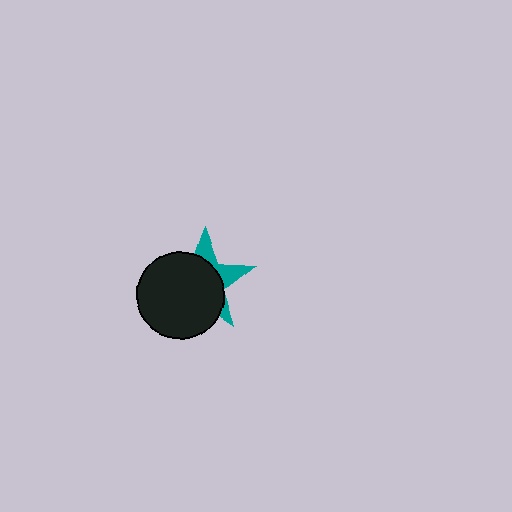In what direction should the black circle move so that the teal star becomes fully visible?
The black circle should move toward the lower-left. That is the shortest direction to clear the overlap and leave the teal star fully visible.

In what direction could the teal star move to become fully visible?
The teal star could move toward the upper-right. That would shift it out from behind the black circle entirely.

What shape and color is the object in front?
The object in front is a black circle.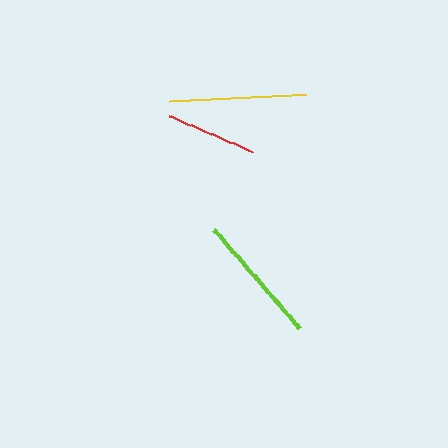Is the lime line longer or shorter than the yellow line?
The yellow line is longer than the lime line.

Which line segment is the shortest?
The red line is the shortest at approximately 92 pixels.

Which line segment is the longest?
The yellow line is the longest at approximately 137 pixels.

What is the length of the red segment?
The red segment is approximately 92 pixels long.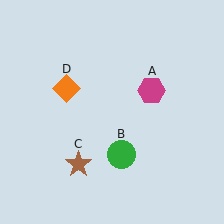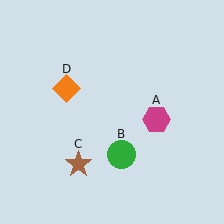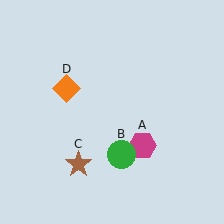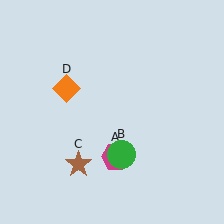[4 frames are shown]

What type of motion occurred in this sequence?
The magenta hexagon (object A) rotated clockwise around the center of the scene.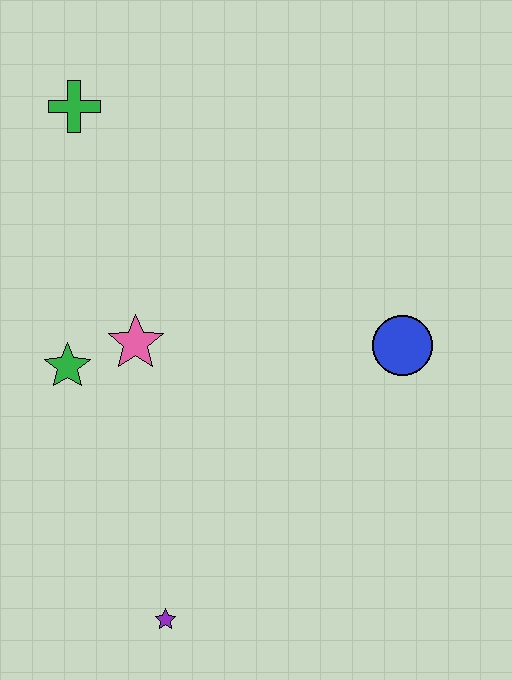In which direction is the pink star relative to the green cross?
The pink star is below the green cross.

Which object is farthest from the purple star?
The green cross is farthest from the purple star.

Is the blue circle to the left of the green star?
No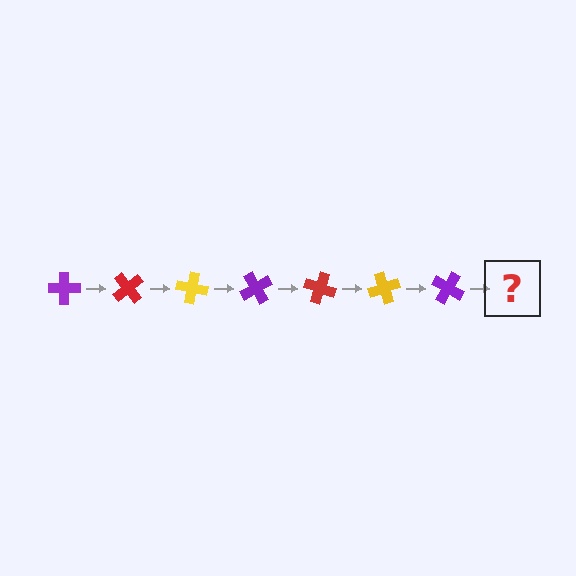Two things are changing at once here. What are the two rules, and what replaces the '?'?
The two rules are that it rotates 50 degrees each step and the color cycles through purple, red, and yellow. The '?' should be a red cross, rotated 350 degrees from the start.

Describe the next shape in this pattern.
It should be a red cross, rotated 350 degrees from the start.